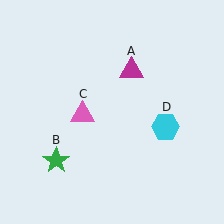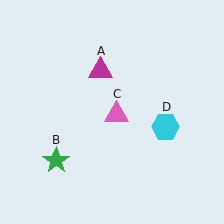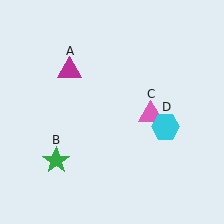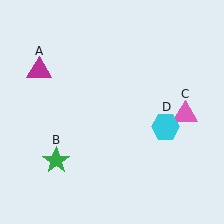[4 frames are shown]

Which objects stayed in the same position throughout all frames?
Green star (object B) and cyan hexagon (object D) remained stationary.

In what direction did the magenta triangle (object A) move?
The magenta triangle (object A) moved left.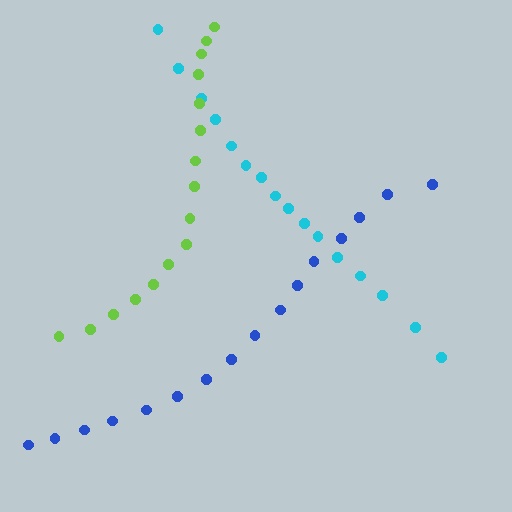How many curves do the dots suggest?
There are 3 distinct paths.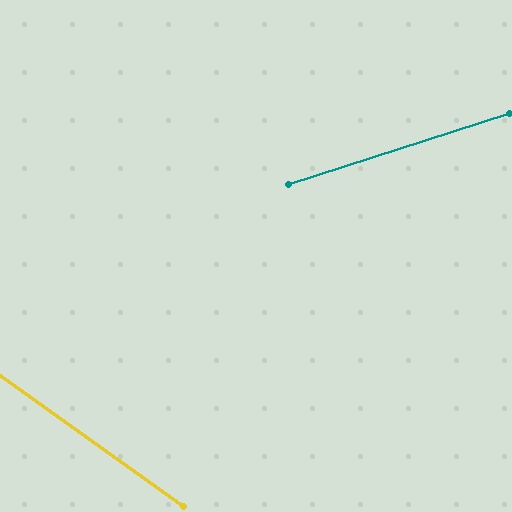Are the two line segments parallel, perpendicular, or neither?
Neither parallel nor perpendicular — they differ by about 53°.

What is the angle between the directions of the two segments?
Approximately 53 degrees.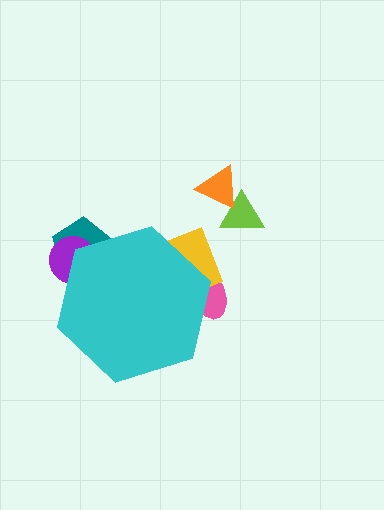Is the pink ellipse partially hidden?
Yes, the pink ellipse is partially hidden behind the cyan hexagon.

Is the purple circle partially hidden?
Yes, the purple circle is partially hidden behind the cyan hexagon.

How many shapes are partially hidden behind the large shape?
4 shapes are partially hidden.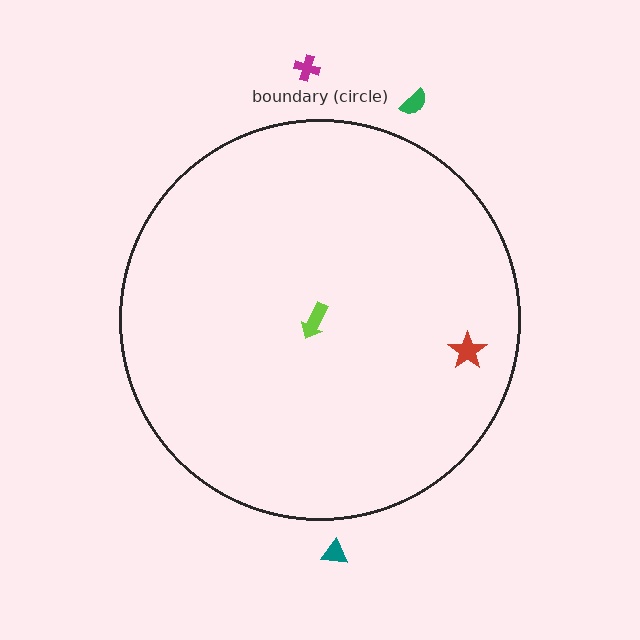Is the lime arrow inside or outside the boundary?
Inside.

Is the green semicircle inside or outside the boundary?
Outside.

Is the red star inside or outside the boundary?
Inside.